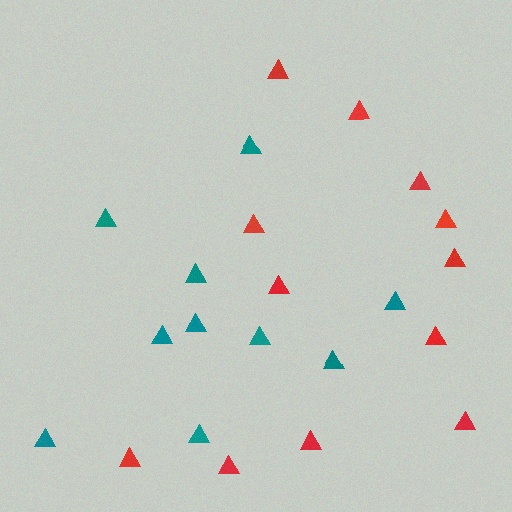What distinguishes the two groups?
There are 2 groups: one group of teal triangles (10) and one group of red triangles (12).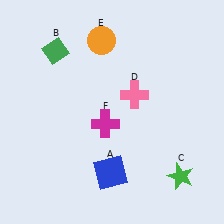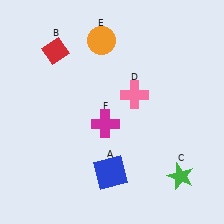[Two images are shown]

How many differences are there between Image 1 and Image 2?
There is 1 difference between the two images.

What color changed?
The diamond (B) changed from green in Image 1 to red in Image 2.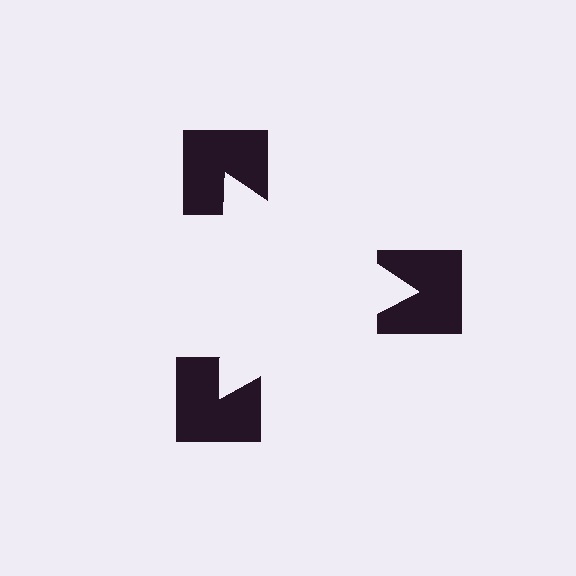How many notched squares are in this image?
There are 3 — one at each vertex of the illusory triangle.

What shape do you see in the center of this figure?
An illusory triangle — its edges are inferred from the aligned wedge cuts in the notched squares, not physically drawn.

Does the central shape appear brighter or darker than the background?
It typically appears slightly brighter than the background, even though no actual brightness change is drawn.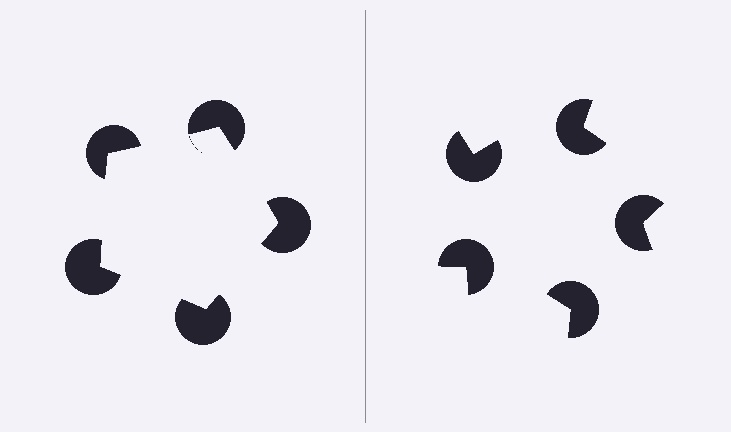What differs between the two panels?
The pac-man discs are positioned identically on both sides; only the wedge orientations differ. On the left they align to a pentagon; on the right they are misaligned.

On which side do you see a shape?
An illusory pentagon appears on the left side. On the right side the wedge cuts are rotated, so no coherent shape forms.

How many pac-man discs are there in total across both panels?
10 — 5 on each side.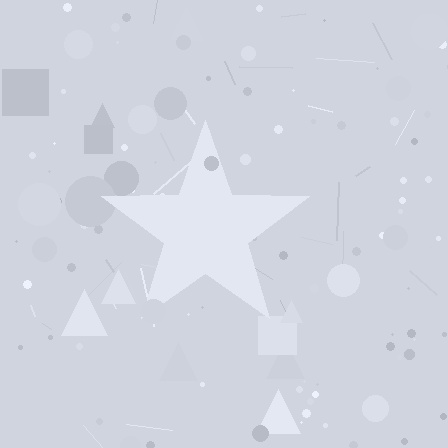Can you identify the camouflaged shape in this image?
The camouflaged shape is a star.